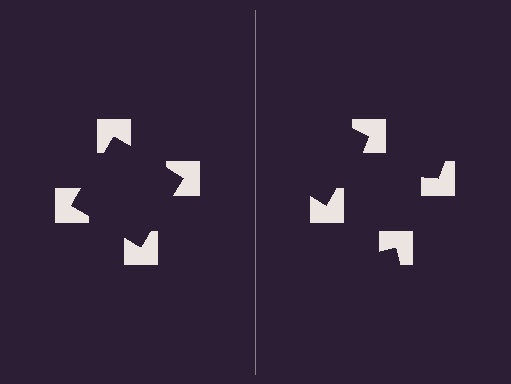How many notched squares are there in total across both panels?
8 — 4 on each side.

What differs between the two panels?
The notched squares are positioned identically on both sides; only the wedge orientations differ. On the left they align to a square; on the right they are misaligned.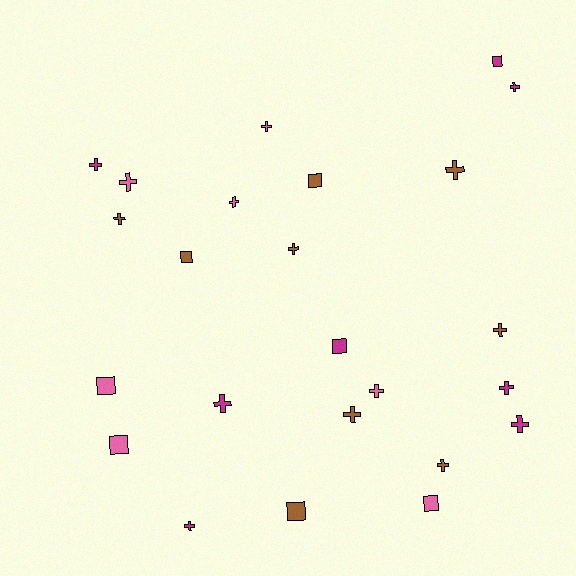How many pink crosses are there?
There are 4 pink crosses.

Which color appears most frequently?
Brown, with 9 objects.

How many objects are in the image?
There are 24 objects.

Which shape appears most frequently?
Cross, with 16 objects.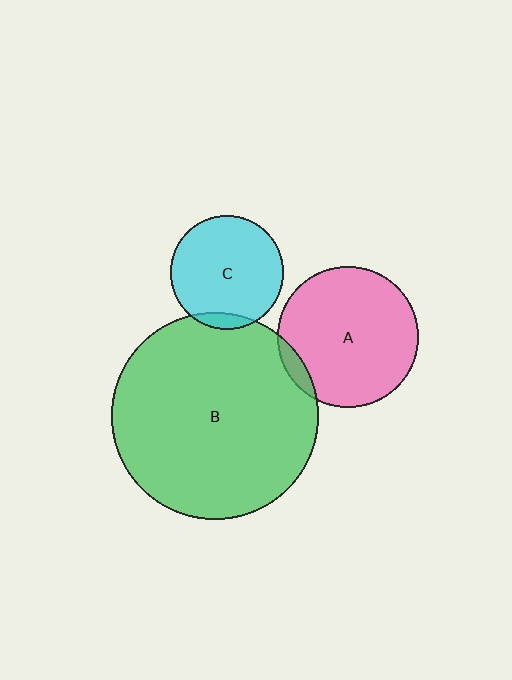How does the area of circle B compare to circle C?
Approximately 3.3 times.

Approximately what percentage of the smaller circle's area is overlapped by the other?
Approximately 5%.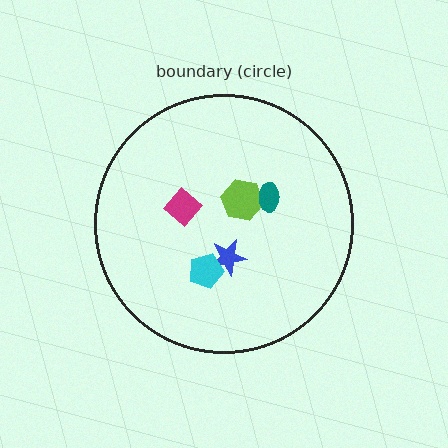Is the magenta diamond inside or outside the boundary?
Inside.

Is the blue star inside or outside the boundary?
Inside.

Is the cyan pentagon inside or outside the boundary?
Inside.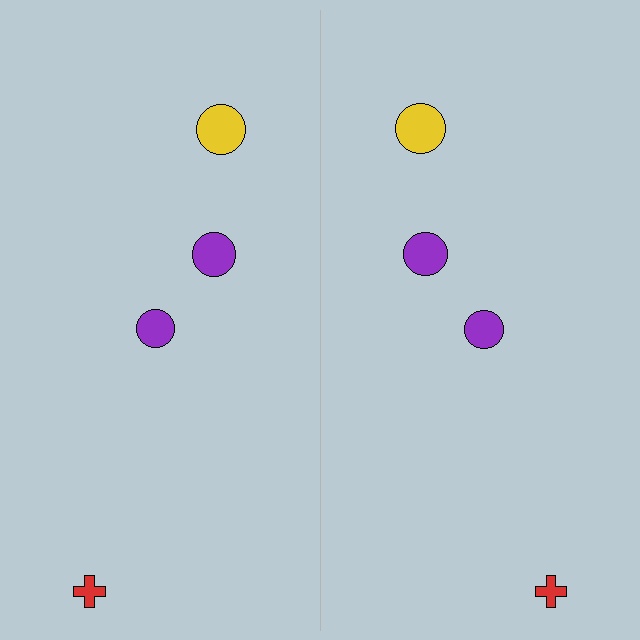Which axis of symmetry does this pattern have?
The pattern has a vertical axis of symmetry running through the center of the image.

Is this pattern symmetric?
Yes, this pattern has bilateral (reflection) symmetry.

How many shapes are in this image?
There are 8 shapes in this image.